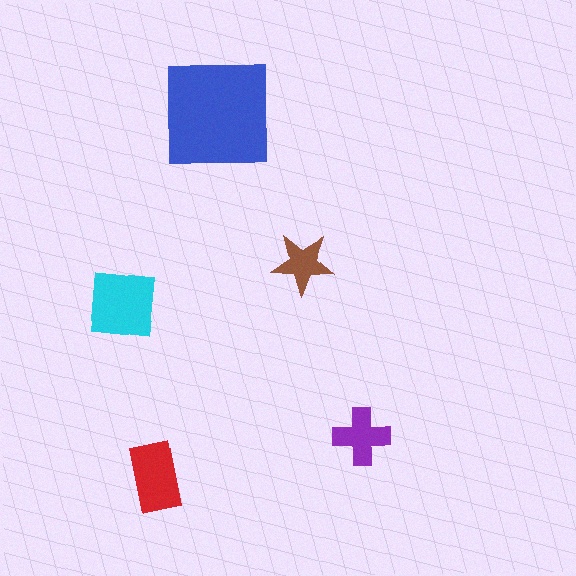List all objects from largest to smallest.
The blue square, the cyan square, the red rectangle, the purple cross, the brown star.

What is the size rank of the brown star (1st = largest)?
5th.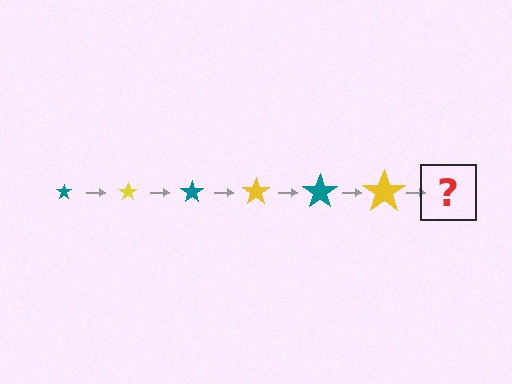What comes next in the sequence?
The next element should be a teal star, larger than the previous one.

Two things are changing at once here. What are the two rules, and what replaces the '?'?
The two rules are that the star grows larger each step and the color cycles through teal and yellow. The '?' should be a teal star, larger than the previous one.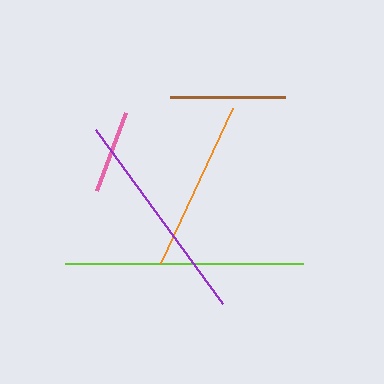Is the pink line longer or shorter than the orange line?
The orange line is longer than the pink line.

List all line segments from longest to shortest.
From longest to shortest: lime, purple, orange, brown, pink.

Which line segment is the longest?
The lime line is the longest at approximately 238 pixels.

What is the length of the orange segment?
The orange segment is approximately 171 pixels long.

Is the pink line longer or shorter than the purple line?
The purple line is longer than the pink line.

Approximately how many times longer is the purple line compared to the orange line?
The purple line is approximately 1.3 times the length of the orange line.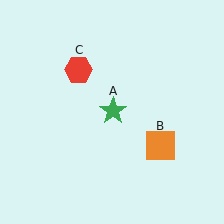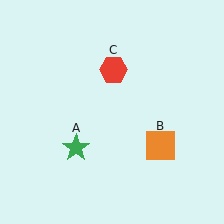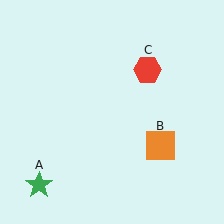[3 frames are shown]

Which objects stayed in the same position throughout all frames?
Orange square (object B) remained stationary.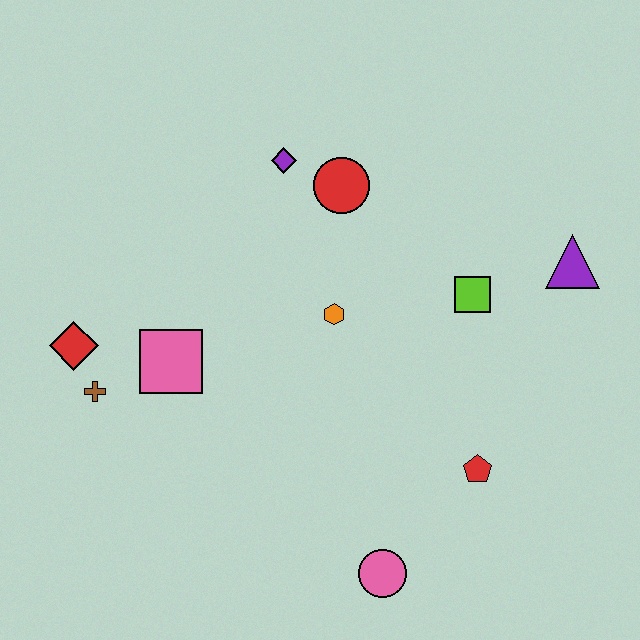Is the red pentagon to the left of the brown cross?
No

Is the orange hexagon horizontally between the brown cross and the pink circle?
Yes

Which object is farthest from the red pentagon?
The red diamond is farthest from the red pentagon.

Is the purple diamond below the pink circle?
No